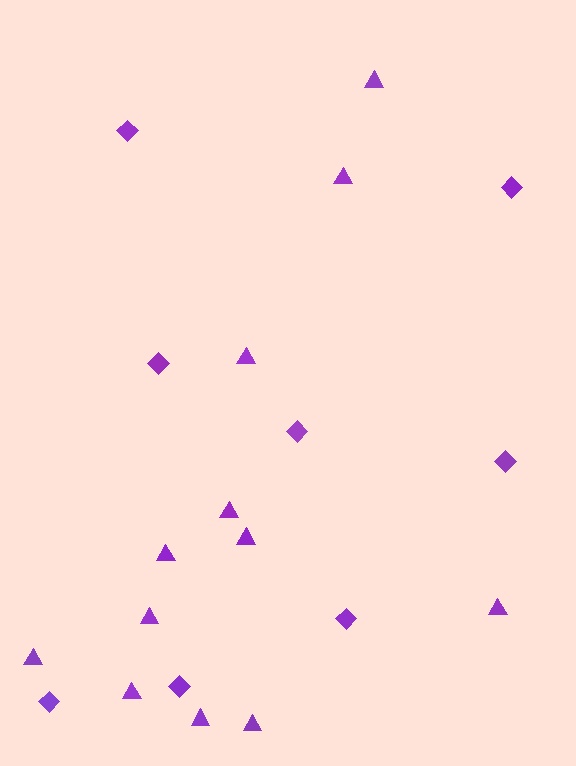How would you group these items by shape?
There are 2 groups: one group of diamonds (8) and one group of triangles (12).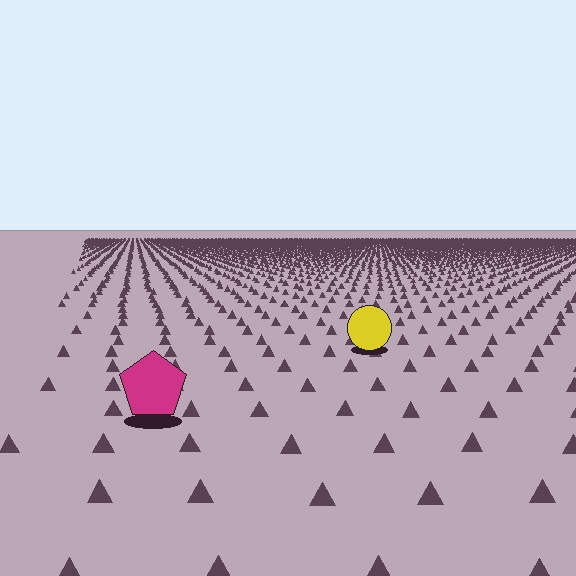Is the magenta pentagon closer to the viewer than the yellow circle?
Yes. The magenta pentagon is closer — you can tell from the texture gradient: the ground texture is coarser near it.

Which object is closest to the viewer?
The magenta pentagon is closest. The texture marks near it are larger and more spread out.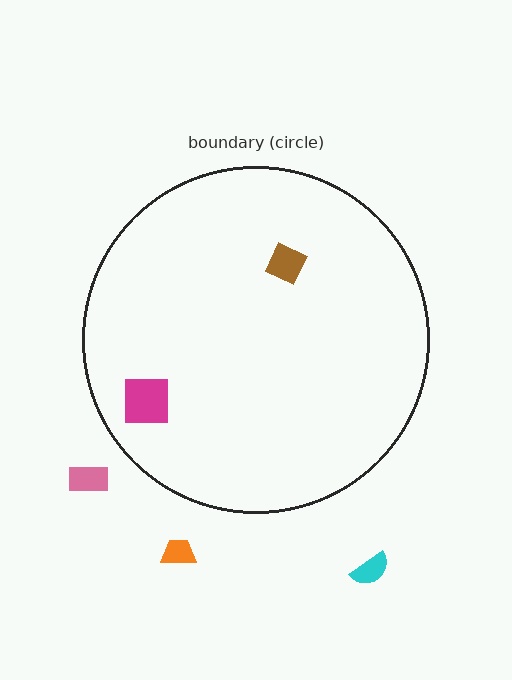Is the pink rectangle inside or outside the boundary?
Outside.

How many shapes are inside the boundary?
2 inside, 3 outside.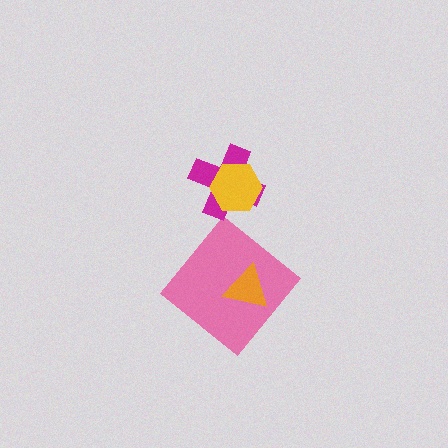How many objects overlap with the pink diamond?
1 object overlaps with the pink diamond.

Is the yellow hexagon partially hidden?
No, no other shape covers it.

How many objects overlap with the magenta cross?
1 object overlaps with the magenta cross.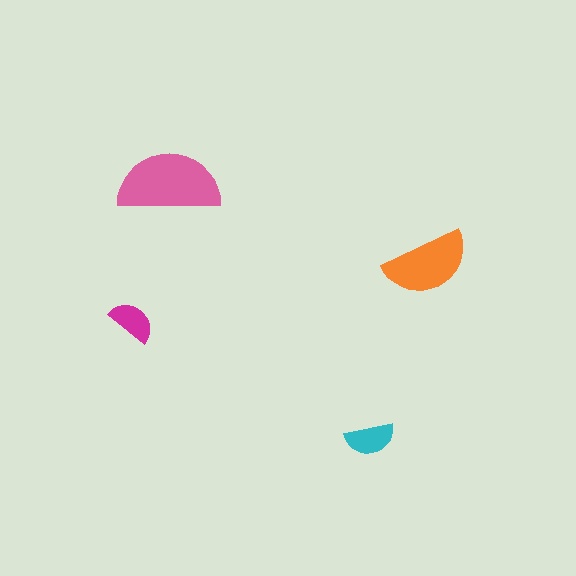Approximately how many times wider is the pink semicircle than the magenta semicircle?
About 2 times wider.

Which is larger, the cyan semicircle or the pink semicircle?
The pink one.